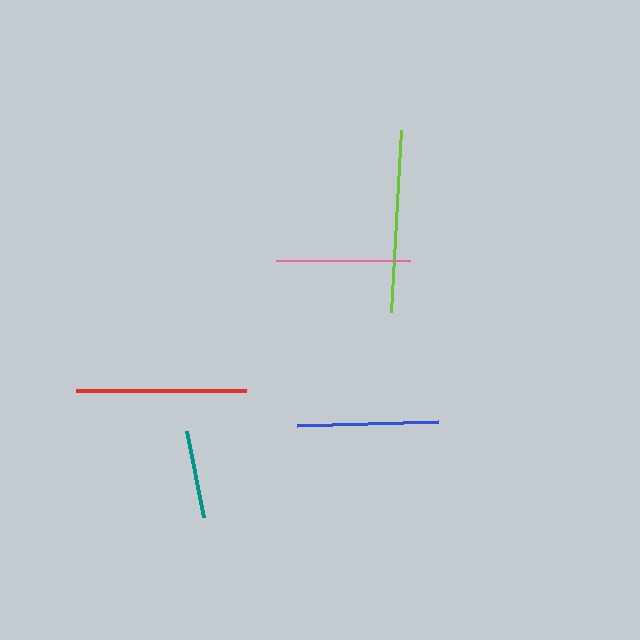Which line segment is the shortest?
The teal line is the shortest at approximately 87 pixels.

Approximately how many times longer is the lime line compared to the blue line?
The lime line is approximately 1.3 times the length of the blue line.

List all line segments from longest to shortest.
From longest to shortest: lime, red, blue, pink, teal.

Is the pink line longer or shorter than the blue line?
The blue line is longer than the pink line.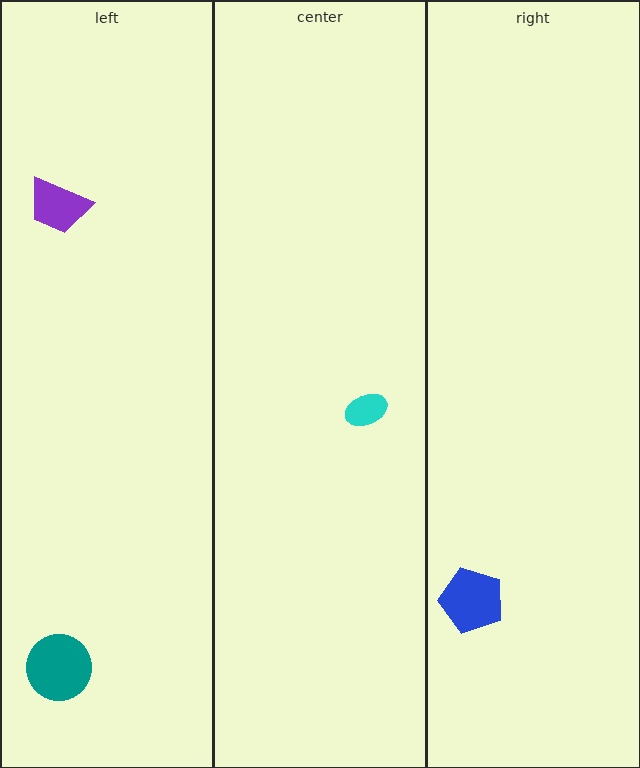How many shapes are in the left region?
2.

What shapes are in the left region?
The teal circle, the purple trapezoid.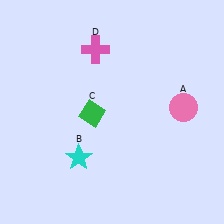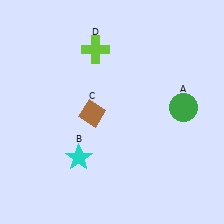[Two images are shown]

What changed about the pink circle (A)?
In Image 1, A is pink. In Image 2, it changed to green.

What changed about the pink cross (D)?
In Image 1, D is pink. In Image 2, it changed to lime.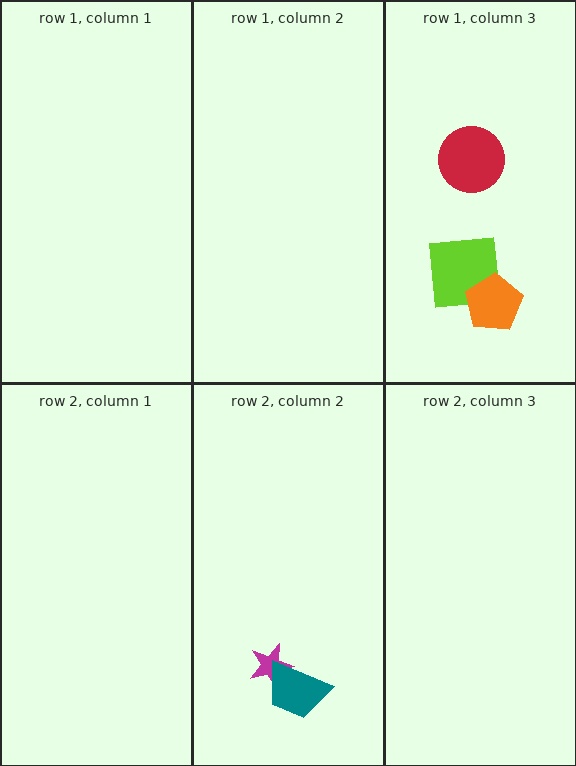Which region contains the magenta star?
The row 2, column 2 region.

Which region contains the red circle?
The row 1, column 3 region.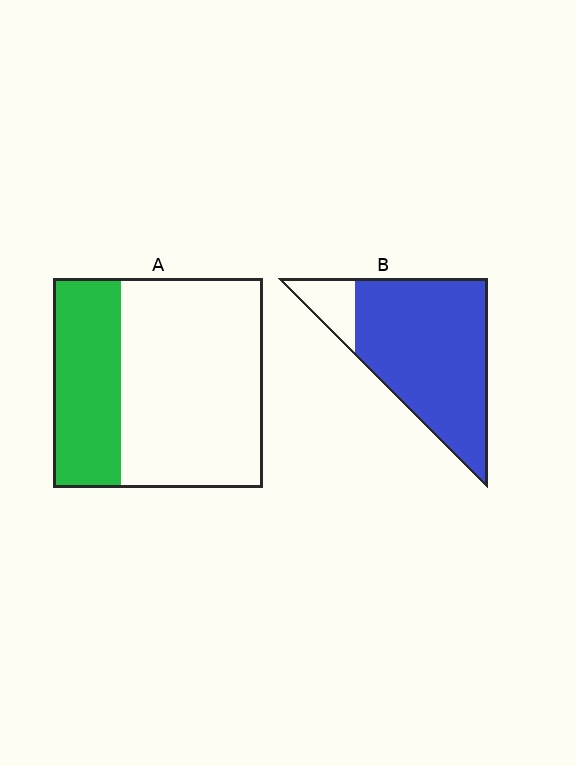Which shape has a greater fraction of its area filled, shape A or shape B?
Shape B.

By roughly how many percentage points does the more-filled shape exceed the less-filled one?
By roughly 55 percentage points (B over A).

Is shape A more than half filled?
No.